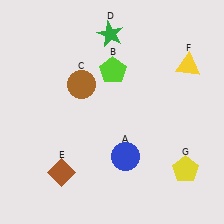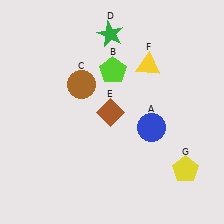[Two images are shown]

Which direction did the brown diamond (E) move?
The brown diamond (E) moved up.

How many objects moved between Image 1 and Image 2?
3 objects moved between the two images.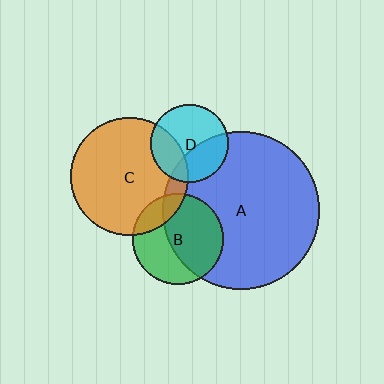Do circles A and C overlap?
Yes.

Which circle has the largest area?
Circle A (blue).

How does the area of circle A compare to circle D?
Approximately 4.1 times.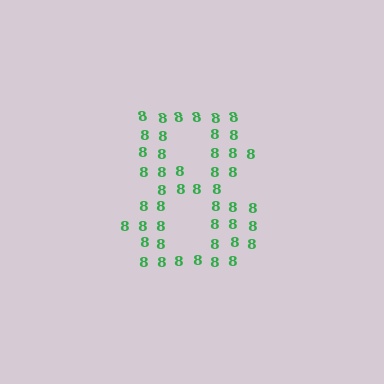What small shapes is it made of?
It is made of small digit 8's.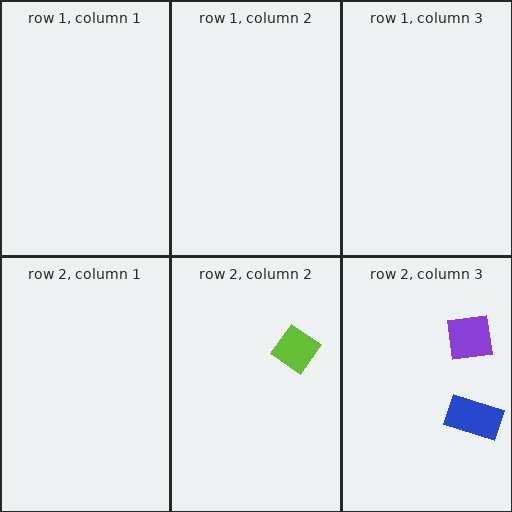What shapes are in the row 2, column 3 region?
The purple square, the blue rectangle.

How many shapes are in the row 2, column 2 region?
1.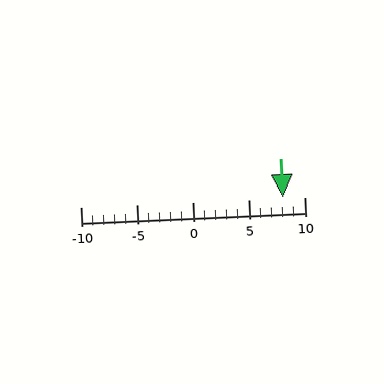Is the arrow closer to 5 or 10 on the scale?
The arrow is closer to 10.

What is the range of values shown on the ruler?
The ruler shows values from -10 to 10.